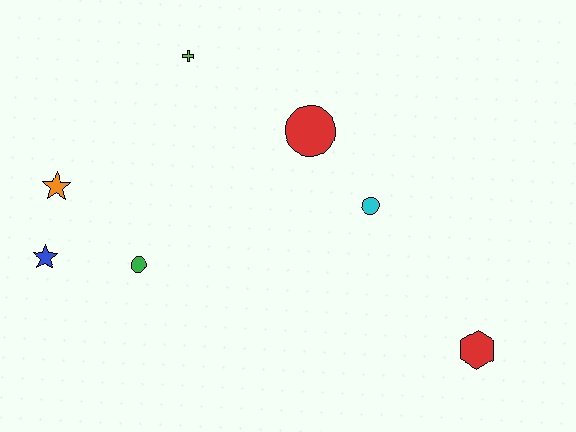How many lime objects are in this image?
There is 1 lime object.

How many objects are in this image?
There are 7 objects.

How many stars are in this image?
There are 2 stars.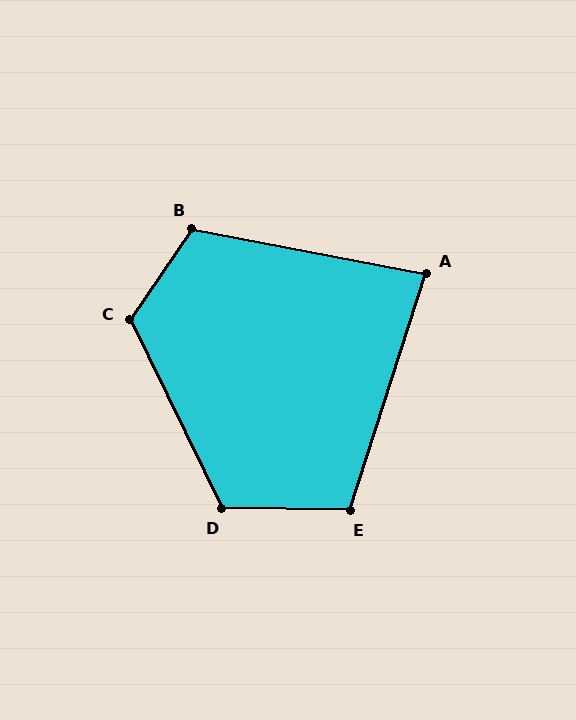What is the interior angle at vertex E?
Approximately 107 degrees (obtuse).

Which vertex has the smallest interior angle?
A, at approximately 83 degrees.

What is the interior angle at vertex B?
Approximately 113 degrees (obtuse).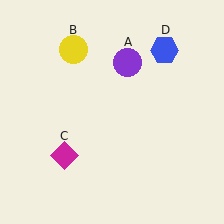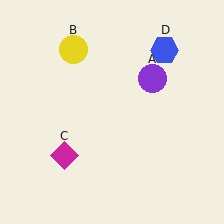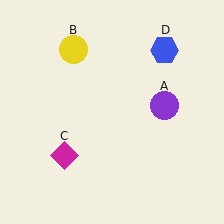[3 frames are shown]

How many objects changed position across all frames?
1 object changed position: purple circle (object A).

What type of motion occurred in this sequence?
The purple circle (object A) rotated clockwise around the center of the scene.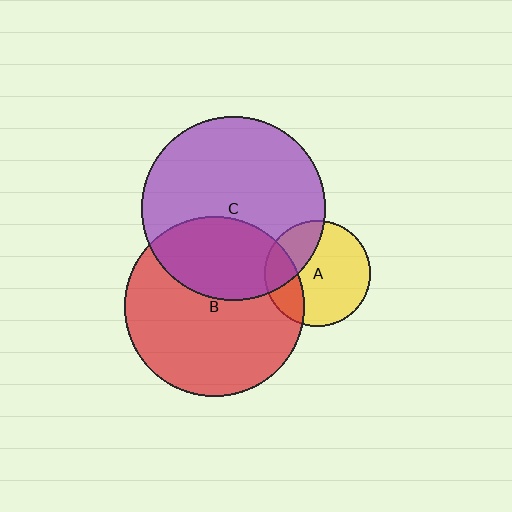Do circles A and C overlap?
Yes.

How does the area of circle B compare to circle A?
Approximately 2.9 times.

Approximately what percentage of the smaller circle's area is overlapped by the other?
Approximately 30%.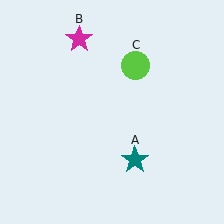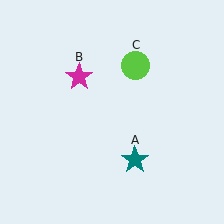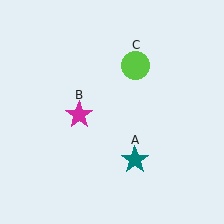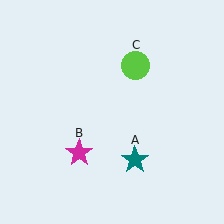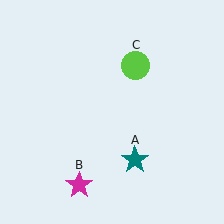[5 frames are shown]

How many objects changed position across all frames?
1 object changed position: magenta star (object B).